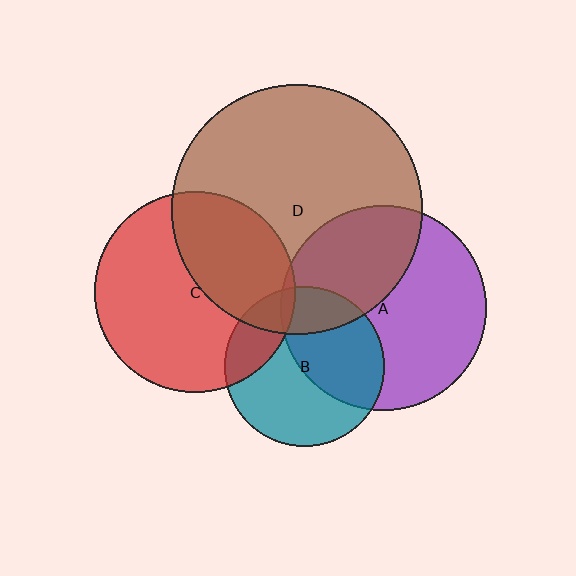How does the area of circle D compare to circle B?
Approximately 2.4 times.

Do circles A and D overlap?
Yes.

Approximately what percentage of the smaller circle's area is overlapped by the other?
Approximately 40%.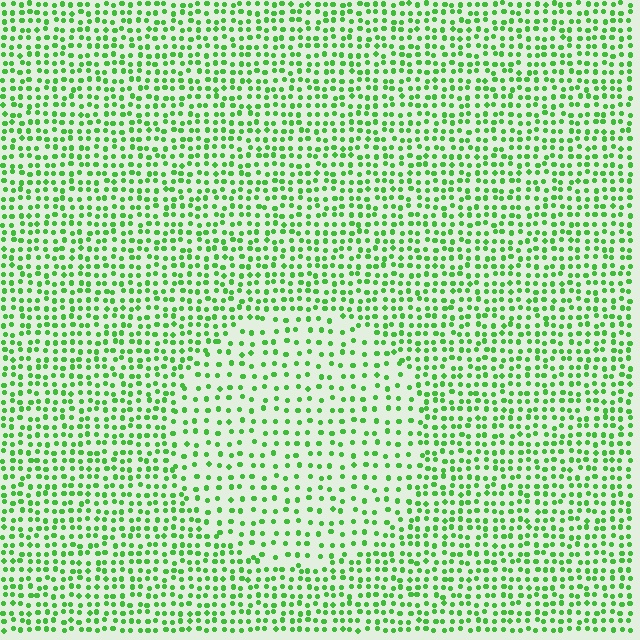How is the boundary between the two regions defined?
The boundary is defined by a change in element density (approximately 1.8x ratio). All elements are the same color, size, and shape.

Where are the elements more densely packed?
The elements are more densely packed outside the circle boundary.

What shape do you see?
I see a circle.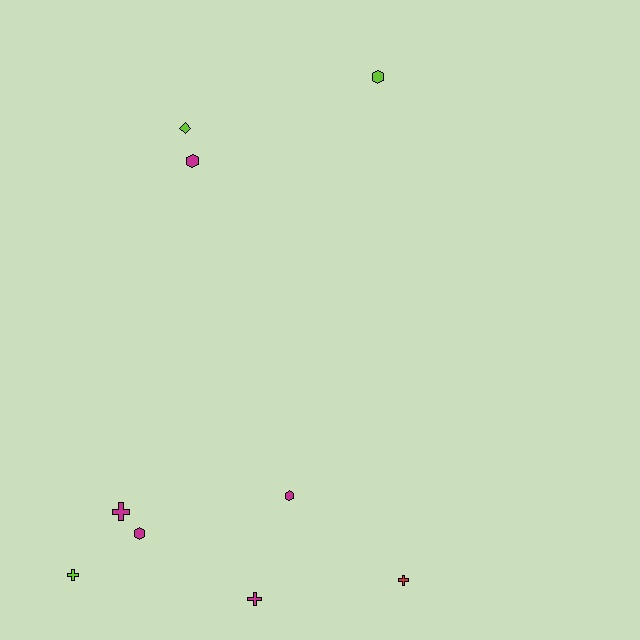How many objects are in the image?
There are 9 objects.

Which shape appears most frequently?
Hexagon, with 4 objects.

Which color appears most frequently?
Magenta, with 5 objects.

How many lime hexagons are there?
There is 1 lime hexagon.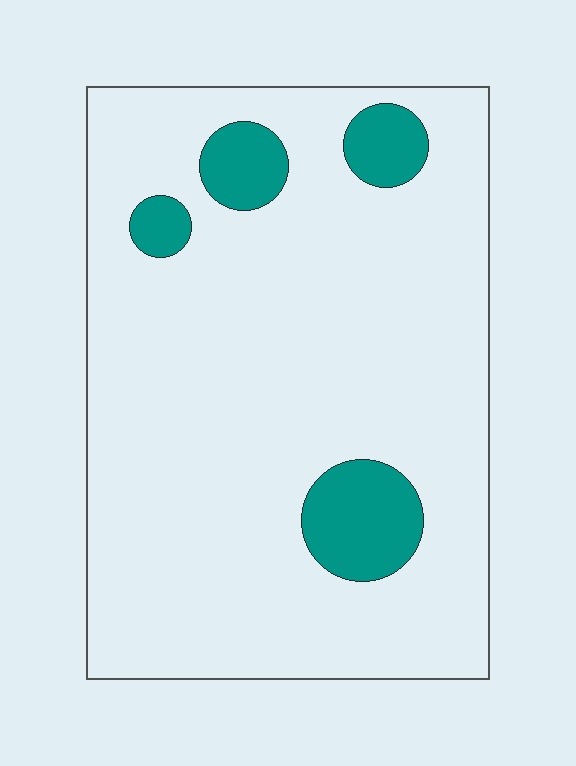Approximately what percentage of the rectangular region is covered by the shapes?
Approximately 10%.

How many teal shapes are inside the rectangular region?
4.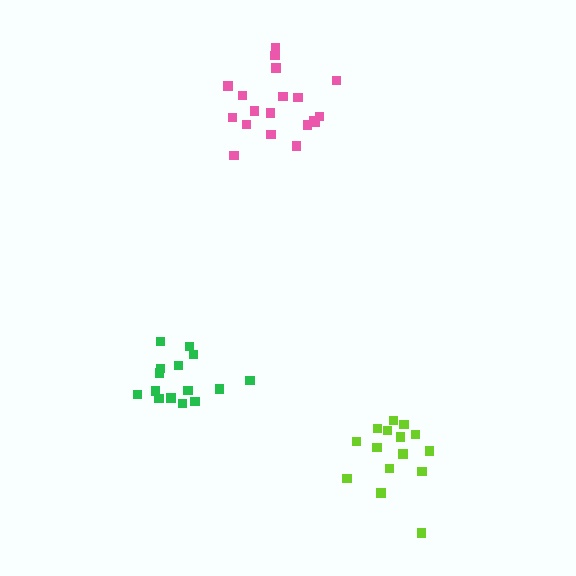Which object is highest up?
The pink cluster is topmost.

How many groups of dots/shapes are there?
There are 3 groups.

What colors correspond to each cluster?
The clusters are colored: pink, lime, green.